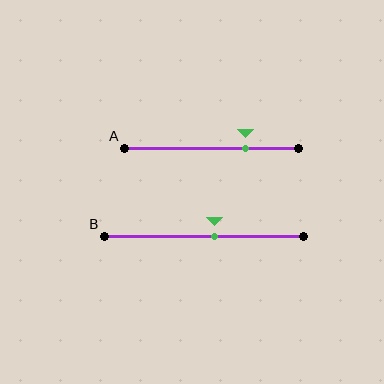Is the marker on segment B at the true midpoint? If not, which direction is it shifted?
No, the marker on segment B is shifted to the right by about 5% of the segment length.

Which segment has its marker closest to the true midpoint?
Segment B has its marker closest to the true midpoint.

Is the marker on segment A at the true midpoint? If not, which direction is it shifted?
No, the marker on segment A is shifted to the right by about 20% of the segment length.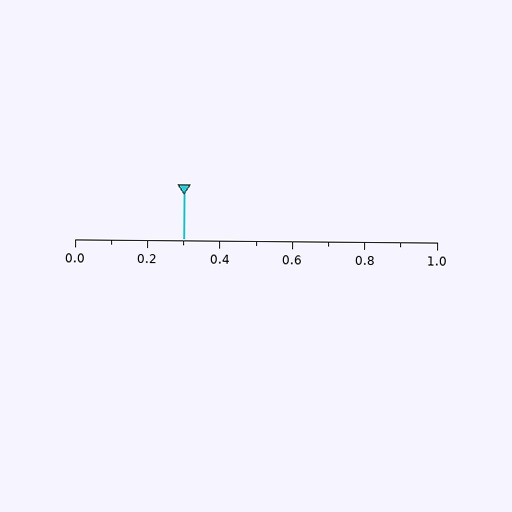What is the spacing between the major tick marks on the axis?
The major ticks are spaced 0.2 apart.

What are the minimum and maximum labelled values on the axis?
The axis runs from 0.0 to 1.0.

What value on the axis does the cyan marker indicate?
The marker indicates approximately 0.3.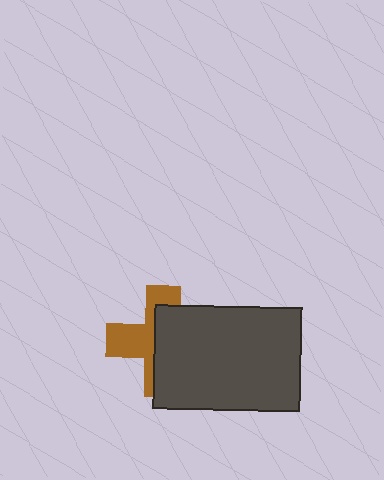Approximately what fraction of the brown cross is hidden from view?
Roughly 57% of the brown cross is hidden behind the dark gray rectangle.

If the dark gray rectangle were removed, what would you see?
You would see the complete brown cross.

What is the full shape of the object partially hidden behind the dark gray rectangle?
The partially hidden object is a brown cross.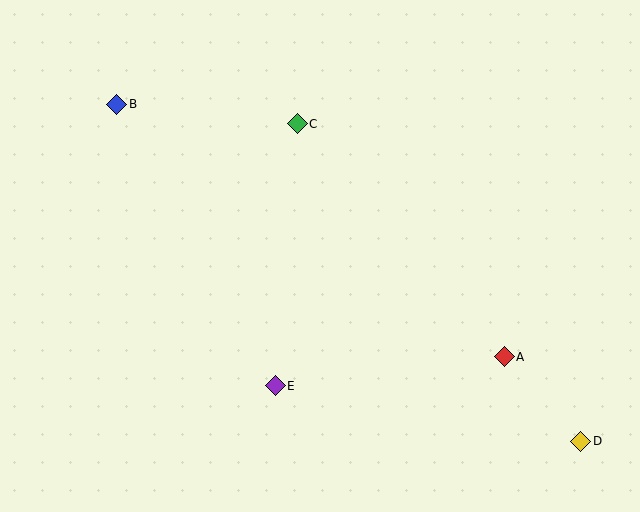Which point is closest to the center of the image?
Point C at (297, 124) is closest to the center.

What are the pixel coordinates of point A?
Point A is at (504, 357).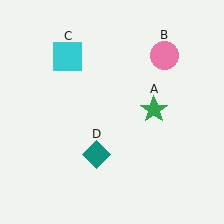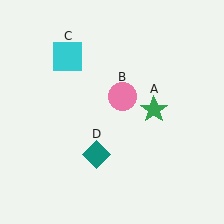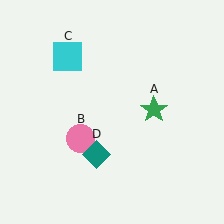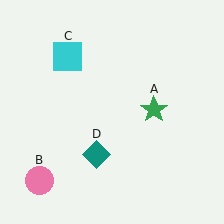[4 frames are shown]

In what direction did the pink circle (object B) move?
The pink circle (object B) moved down and to the left.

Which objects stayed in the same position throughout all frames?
Green star (object A) and cyan square (object C) and teal diamond (object D) remained stationary.